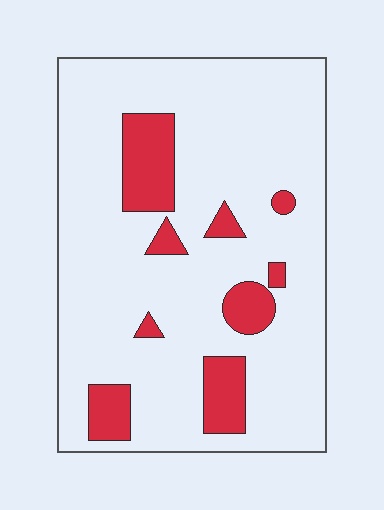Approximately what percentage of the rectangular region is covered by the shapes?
Approximately 15%.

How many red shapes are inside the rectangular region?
9.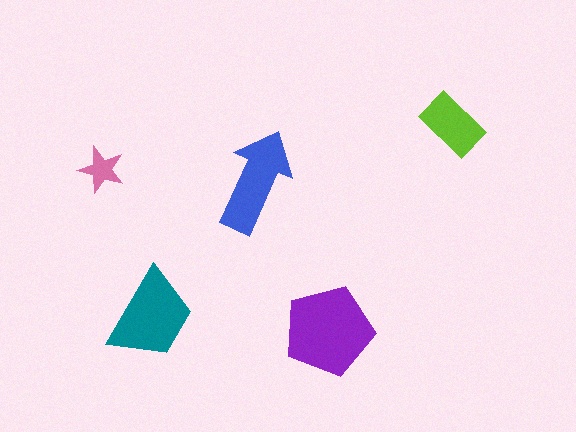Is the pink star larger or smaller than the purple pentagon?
Smaller.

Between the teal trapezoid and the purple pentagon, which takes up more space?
The purple pentagon.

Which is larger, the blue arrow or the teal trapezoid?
The teal trapezoid.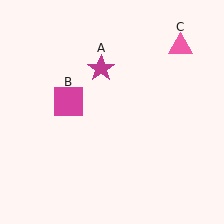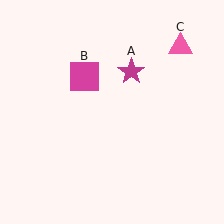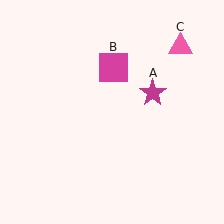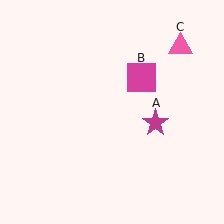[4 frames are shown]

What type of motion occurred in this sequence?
The magenta star (object A), magenta square (object B) rotated clockwise around the center of the scene.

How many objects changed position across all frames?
2 objects changed position: magenta star (object A), magenta square (object B).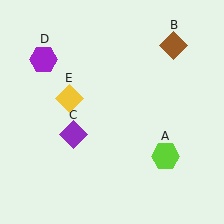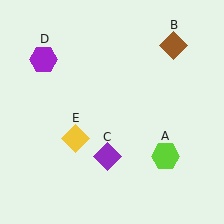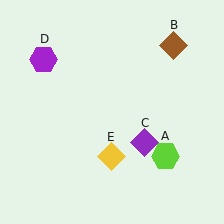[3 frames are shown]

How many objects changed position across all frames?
2 objects changed position: purple diamond (object C), yellow diamond (object E).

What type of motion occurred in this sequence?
The purple diamond (object C), yellow diamond (object E) rotated counterclockwise around the center of the scene.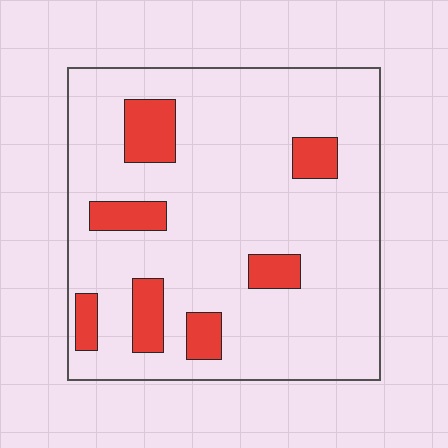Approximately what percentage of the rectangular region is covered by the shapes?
Approximately 15%.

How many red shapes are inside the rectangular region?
7.